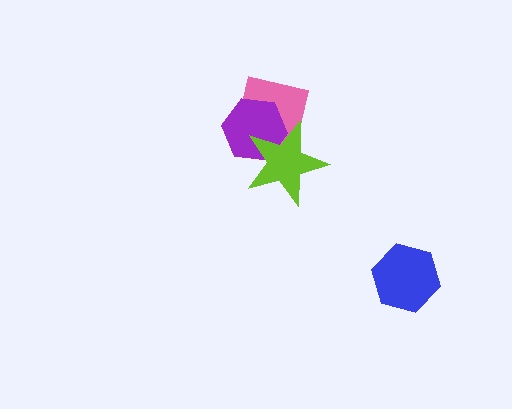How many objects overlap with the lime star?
2 objects overlap with the lime star.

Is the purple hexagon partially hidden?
Yes, it is partially covered by another shape.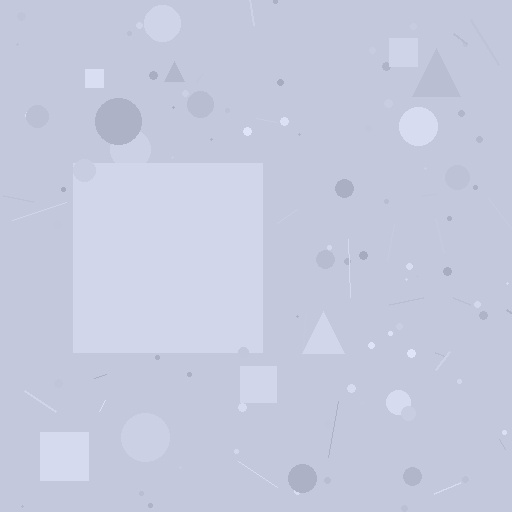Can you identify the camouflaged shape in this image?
The camouflaged shape is a square.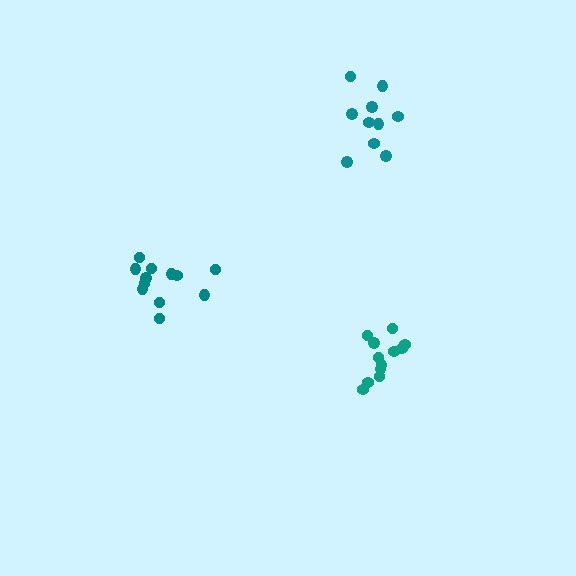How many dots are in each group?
Group 1: 12 dots, Group 2: 12 dots, Group 3: 10 dots (34 total).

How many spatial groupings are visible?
There are 3 spatial groupings.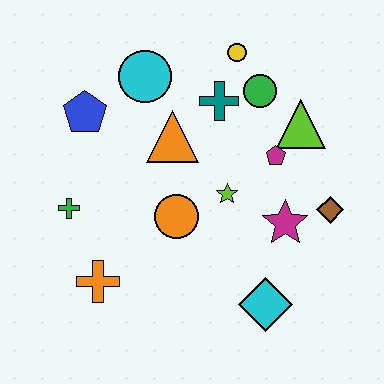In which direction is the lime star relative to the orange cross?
The lime star is to the right of the orange cross.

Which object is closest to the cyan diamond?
The magenta star is closest to the cyan diamond.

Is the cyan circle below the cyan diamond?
No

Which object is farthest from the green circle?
The orange cross is farthest from the green circle.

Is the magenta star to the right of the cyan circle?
Yes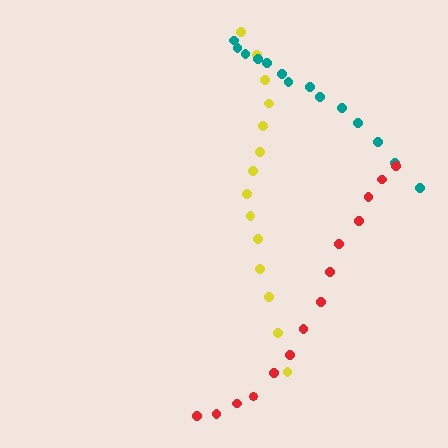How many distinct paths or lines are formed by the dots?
There are 3 distinct paths.